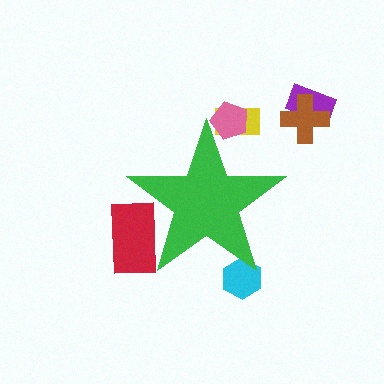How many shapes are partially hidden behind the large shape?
4 shapes are partially hidden.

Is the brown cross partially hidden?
No, the brown cross is fully visible.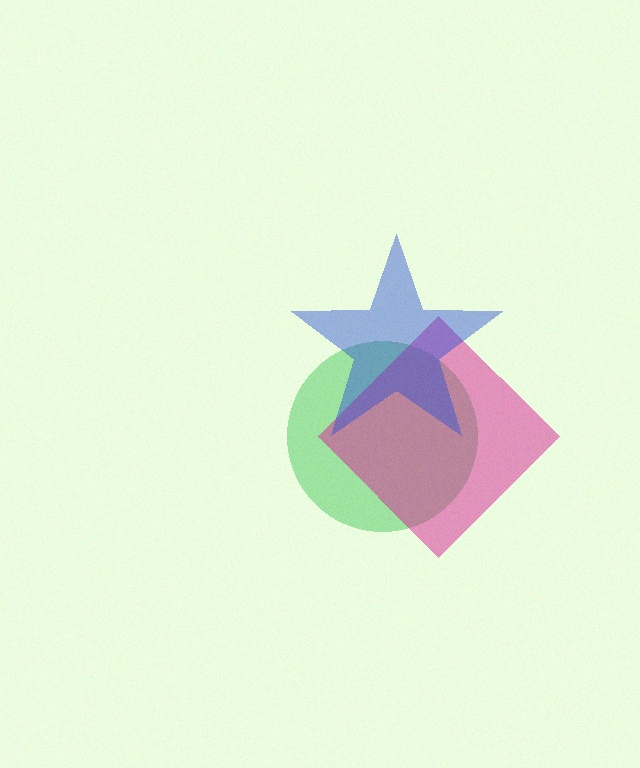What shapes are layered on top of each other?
The layered shapes are: a green circle, a magenta diamond, a blue star.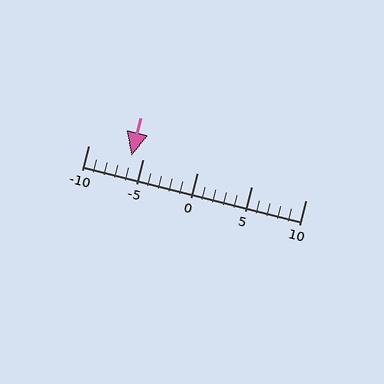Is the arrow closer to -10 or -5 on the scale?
The arrow is closer to -5.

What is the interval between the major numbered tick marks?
The major tick marks are spaced 5 units apart.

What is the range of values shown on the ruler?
The ruler shows values from -10 to 10.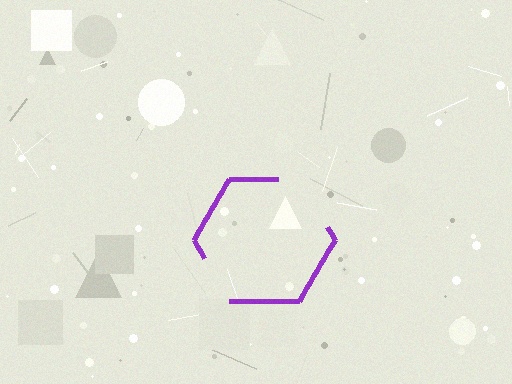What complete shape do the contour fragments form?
The contour fragments form a hexagon.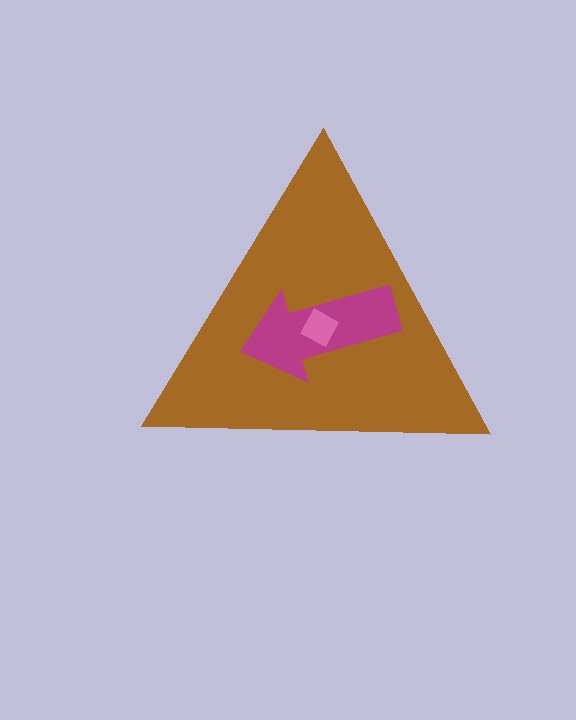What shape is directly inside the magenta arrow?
The pink square.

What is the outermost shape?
The brown triangle.